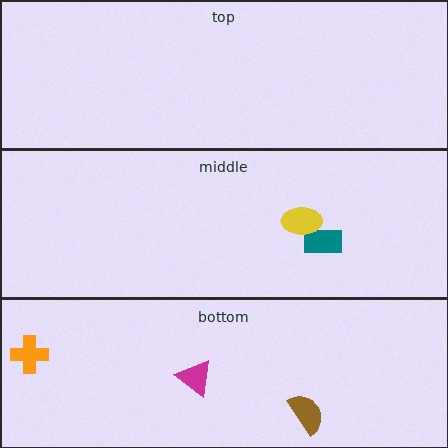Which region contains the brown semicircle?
The bottom region.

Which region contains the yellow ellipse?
The middle region.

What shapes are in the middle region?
The teal rectangle, the yellow ellipse.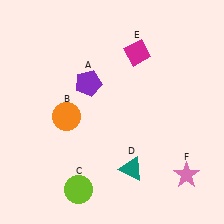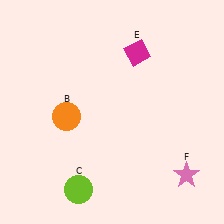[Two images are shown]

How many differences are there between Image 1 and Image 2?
There are 2 differences between the two images.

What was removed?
The teal triangle (D), the purple pentagon (A) were removed in Image 2.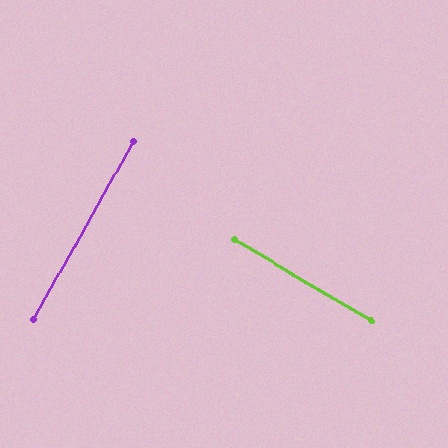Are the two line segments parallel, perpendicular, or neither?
Perpendicular — they meet at approximately 89°.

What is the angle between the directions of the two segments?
Approximately 89 degrees.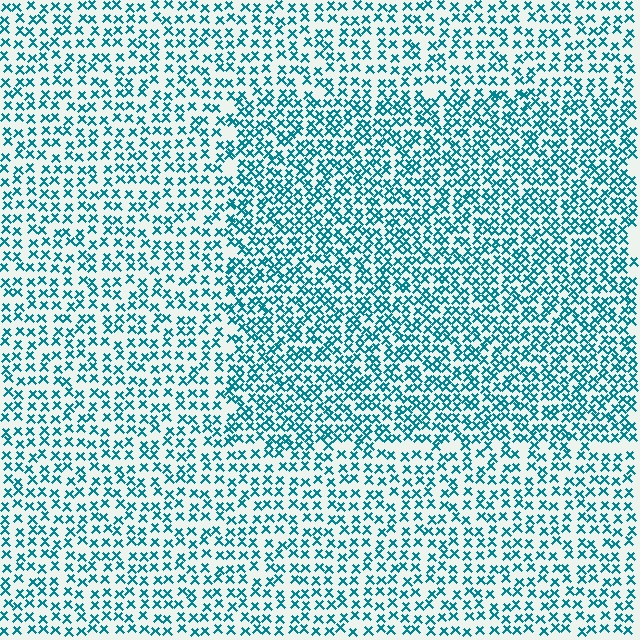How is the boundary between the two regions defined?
The boundary is defined by a change in element density (approximately 1.6x ratio). All elements are the same color, size, and shape.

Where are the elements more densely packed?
The elements are more densely packed inside the rectangle boundary.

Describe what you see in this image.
The image contains small teal elements arranged at two different densities. A rectangle-shaped region is visible where the elements are more densely packed than the surrounding area.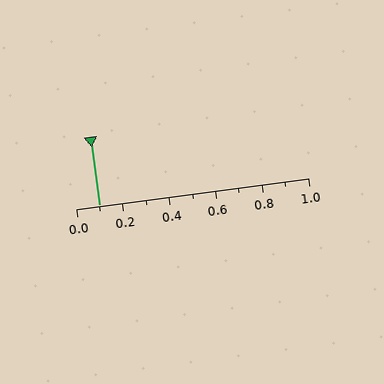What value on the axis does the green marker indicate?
The marker indicates approximately 0.1.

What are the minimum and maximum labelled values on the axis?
The axis runs from 0.0 to 1.0.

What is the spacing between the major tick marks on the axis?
The major ticks are spaced 0.2 apart.